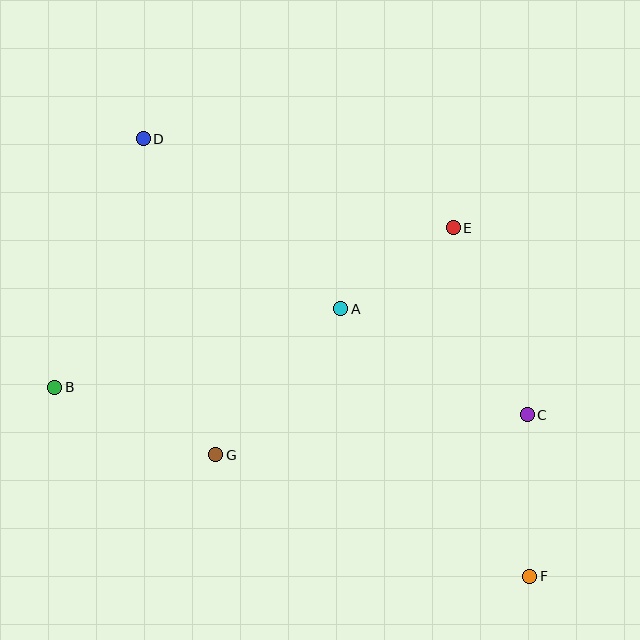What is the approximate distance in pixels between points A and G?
The distance between A and G is approximately 192 pixels.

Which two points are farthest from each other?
Points D and F are farthest from each other.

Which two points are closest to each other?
Points A and E are closest to each other.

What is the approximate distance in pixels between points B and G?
The distance between B and G is approximately 175 pixels.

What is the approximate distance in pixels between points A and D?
The distance between A and D is approximately 261 pixels.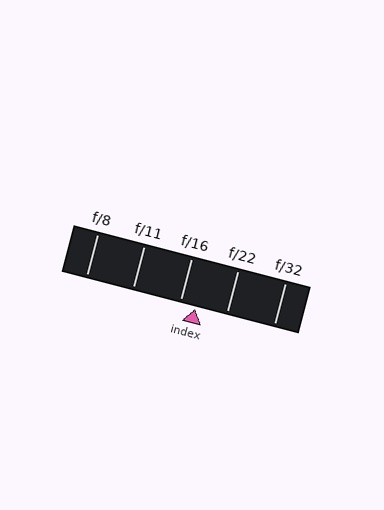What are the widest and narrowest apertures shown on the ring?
The widest aperture shown is f/8 and the narrowest is f/32.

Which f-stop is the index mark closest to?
The index mark is closest to f/16.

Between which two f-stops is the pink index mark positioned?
The index mark is between f/16 and f/22.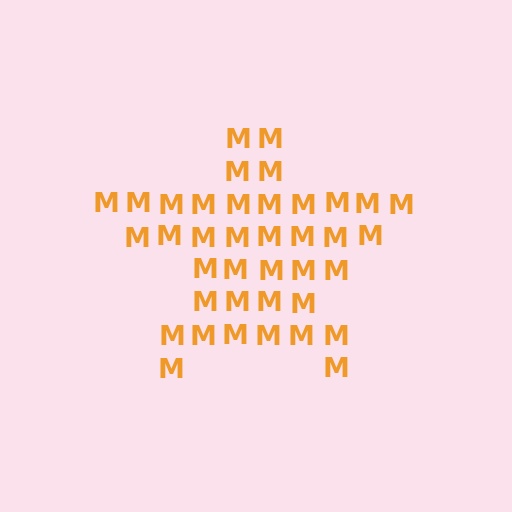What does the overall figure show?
The overall figure shows a star.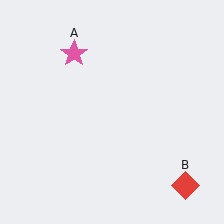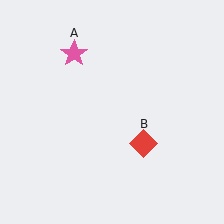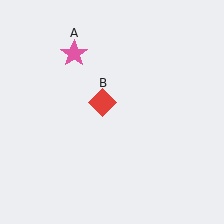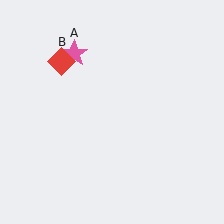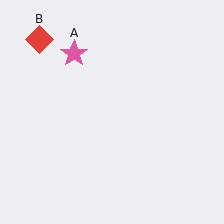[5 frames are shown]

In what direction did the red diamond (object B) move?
The red diamond (object B) moved up and to the left.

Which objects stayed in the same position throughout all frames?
Pink star (object A) remained stationary.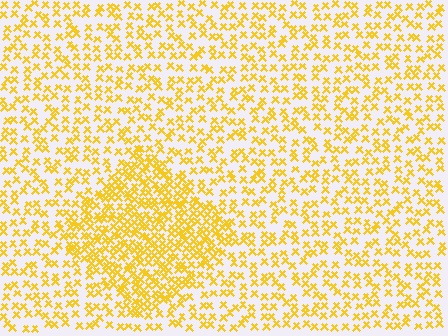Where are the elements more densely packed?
The elements are more densely packed inside the diamond boundary.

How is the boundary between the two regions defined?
The boundary is defined by a change in element density (approximately 2.0x ratio). All elements are the same color, size, and shape.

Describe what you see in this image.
The image contains small yellow elements arranged at two different densities. A diamond-shaped region is visible where the elements are more densely packed than the surrounding area.